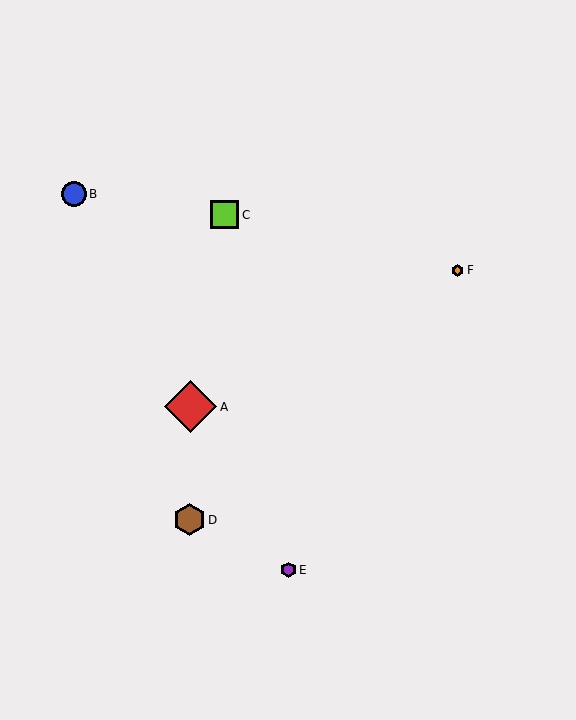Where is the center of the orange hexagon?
The center of the orange hexagon is at (458, 270).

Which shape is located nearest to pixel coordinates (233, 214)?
The lime square (labeled C) at (225, 215) is nearest to that location.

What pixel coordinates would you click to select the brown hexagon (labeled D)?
Click at (189, 520) to select the brown hexagon D.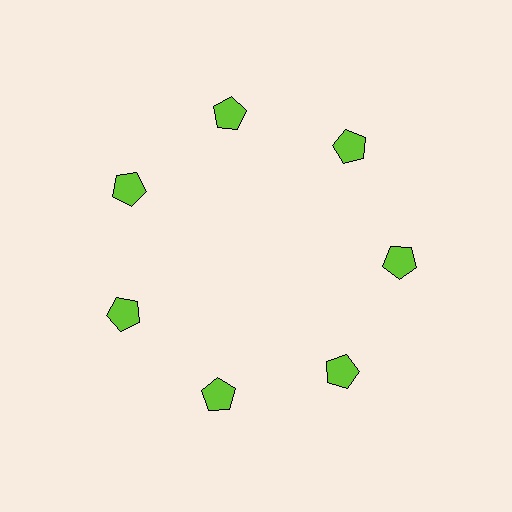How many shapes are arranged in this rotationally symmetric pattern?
There are 7 shapes, arranged in 7 groups of 1.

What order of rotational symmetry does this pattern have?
This pattern has 7-fold rotational symmetry.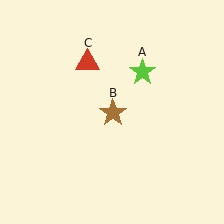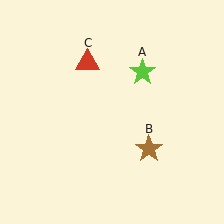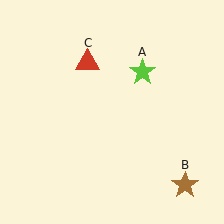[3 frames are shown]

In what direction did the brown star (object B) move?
The brown star (object B) moved down and to the right.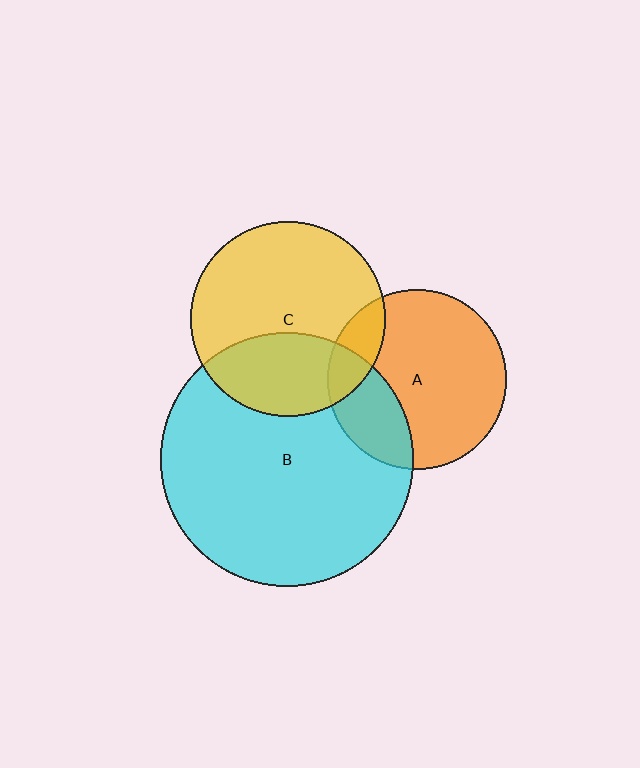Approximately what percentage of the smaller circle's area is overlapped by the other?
Approximately 15%.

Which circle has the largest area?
Circle B (cyan).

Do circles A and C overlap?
Yes.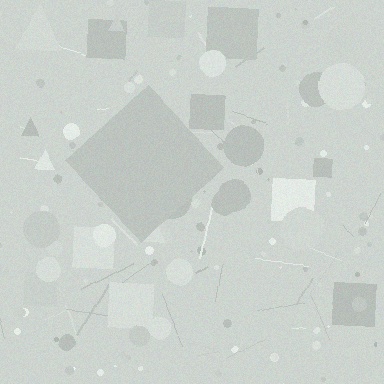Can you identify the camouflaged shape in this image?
The camouflaged shape is a diamond.